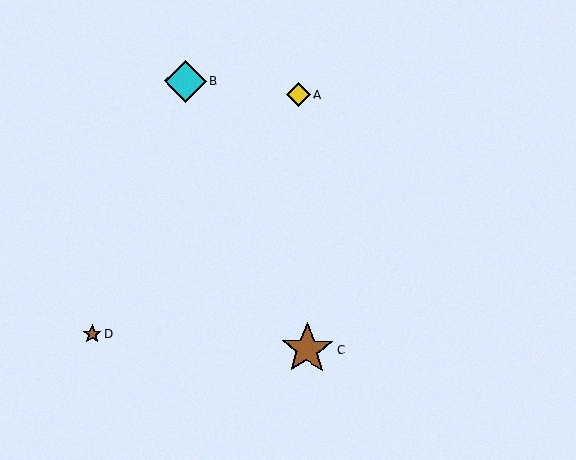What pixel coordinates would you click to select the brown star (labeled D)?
Click at (92, 334) to select the brown star D.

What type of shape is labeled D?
Shape D is a brown star.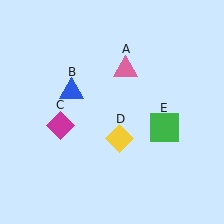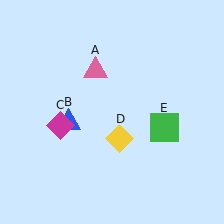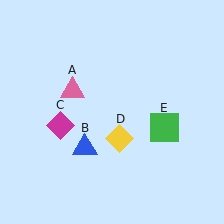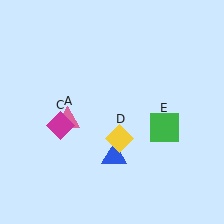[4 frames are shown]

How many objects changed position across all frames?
2 objects changed position: pink triangle (object A), blue triangle (object B).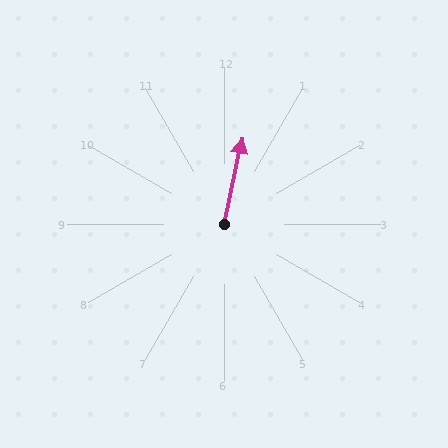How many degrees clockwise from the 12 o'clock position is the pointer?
Approximately 12 degrees.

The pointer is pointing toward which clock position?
Roughly 12 o'clock.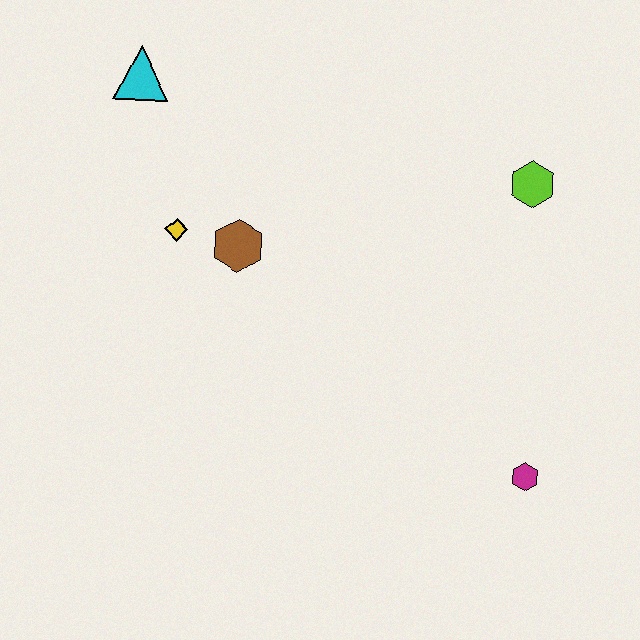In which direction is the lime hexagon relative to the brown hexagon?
The lime hexagon is to the right of the brown hexagon.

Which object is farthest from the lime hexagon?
The cyan triangle is farthest from the lime hexagon.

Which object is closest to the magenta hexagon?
The lime hexagon is closest to the magenta hexagon.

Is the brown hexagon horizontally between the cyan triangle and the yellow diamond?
No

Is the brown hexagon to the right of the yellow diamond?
Yes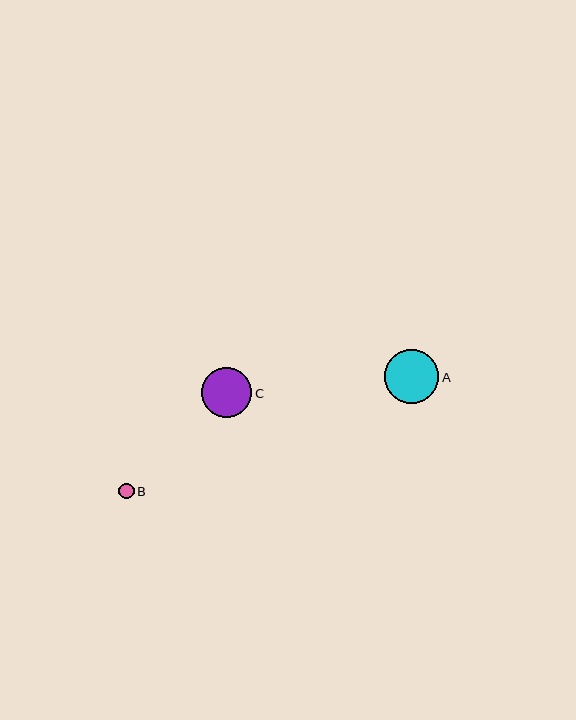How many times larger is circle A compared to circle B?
Circle A is approximately 3.6 times the size of circle B.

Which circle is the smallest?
Circle B is the smallest with a size of approximately 15 pixels.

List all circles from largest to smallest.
From largest to smallest: A, C, B.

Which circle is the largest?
Circle A is the largest with a size of approximately 54 pixels.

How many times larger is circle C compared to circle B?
Circle C is approximately 3.3 times the size of circle B.